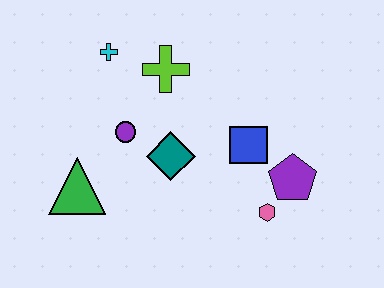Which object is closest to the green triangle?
The purple circle is closest to the green triangle.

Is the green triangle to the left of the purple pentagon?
Yes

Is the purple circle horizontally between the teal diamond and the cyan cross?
Yes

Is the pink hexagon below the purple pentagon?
Yes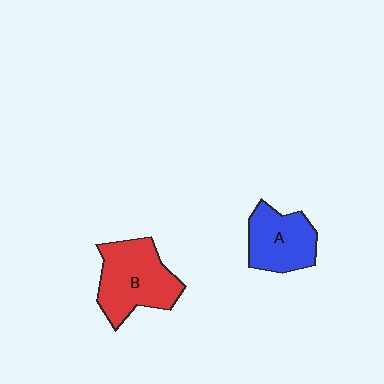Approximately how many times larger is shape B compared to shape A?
Approximately 1.3 times.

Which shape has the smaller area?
Shape A (blue).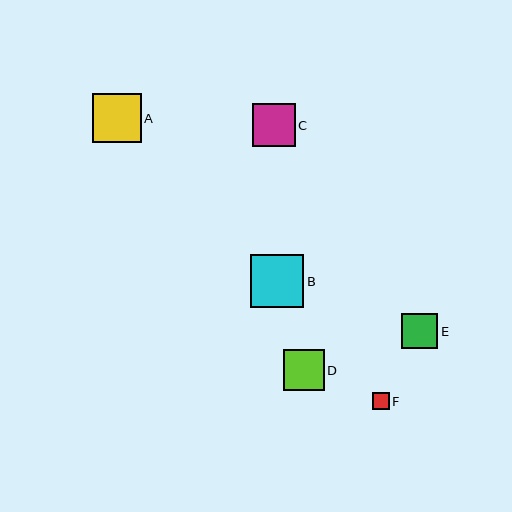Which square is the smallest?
Square F is the smallest with a size of approximately 16 pixels.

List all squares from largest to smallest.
From largest to smallest: B, A, C, D, E, F.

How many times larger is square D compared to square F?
Square D is approximately 2.5 times the size of square F.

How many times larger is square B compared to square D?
Square B is approximately 1.3 times the size of square D.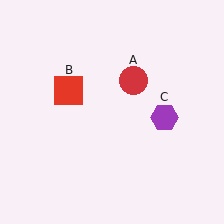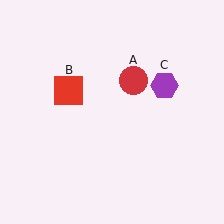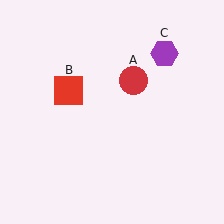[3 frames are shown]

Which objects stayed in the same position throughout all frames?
Red circle (object A) and red square (object B) remained stationary.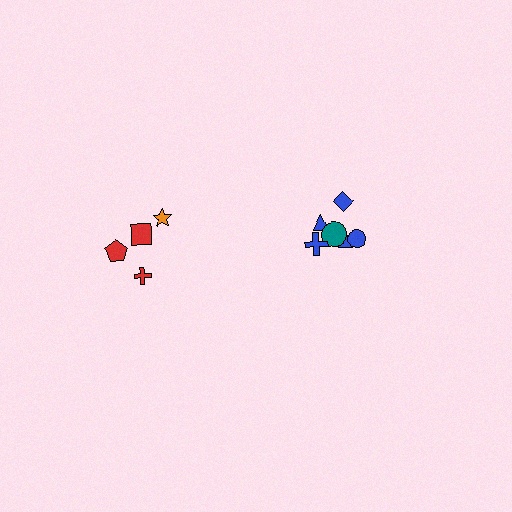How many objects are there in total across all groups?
There are 10 objects.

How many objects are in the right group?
There are 6 objects.